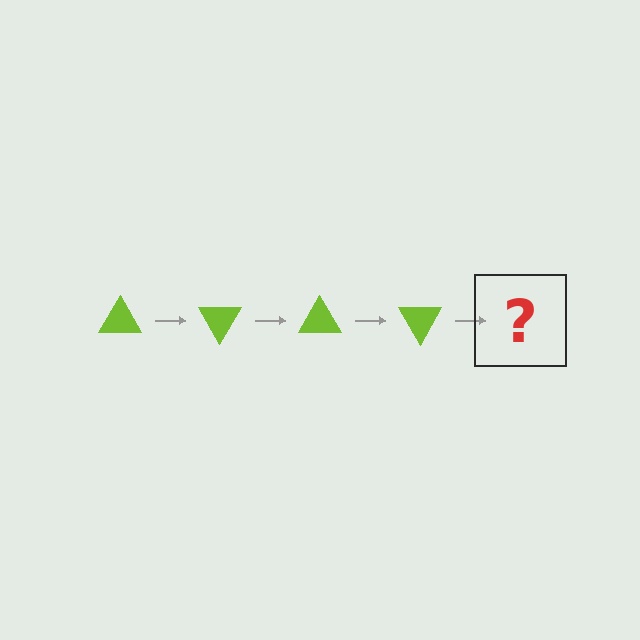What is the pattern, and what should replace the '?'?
The pattern is that the triangle rotates 60 degrees each step. The '?' should be a lime triangle rotated 240 degrees.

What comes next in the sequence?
The next element should be a lime triangle rotated 240 degrees.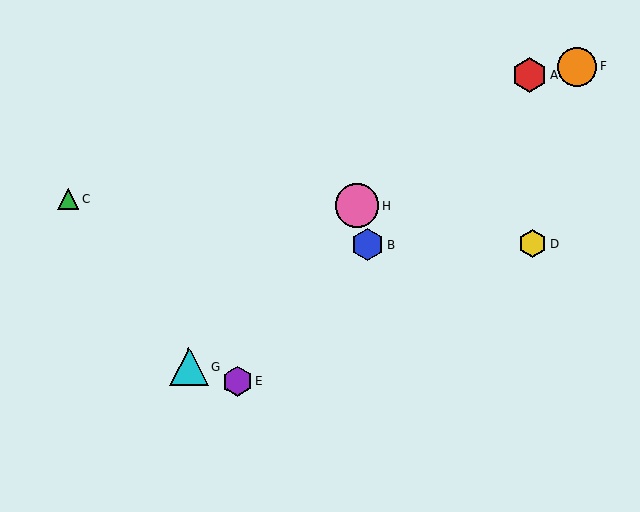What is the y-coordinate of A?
Object A is at y≈75.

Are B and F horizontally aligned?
No, B is at y≈244 and F is at y≈67.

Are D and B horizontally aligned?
Yes, both are at y≈244.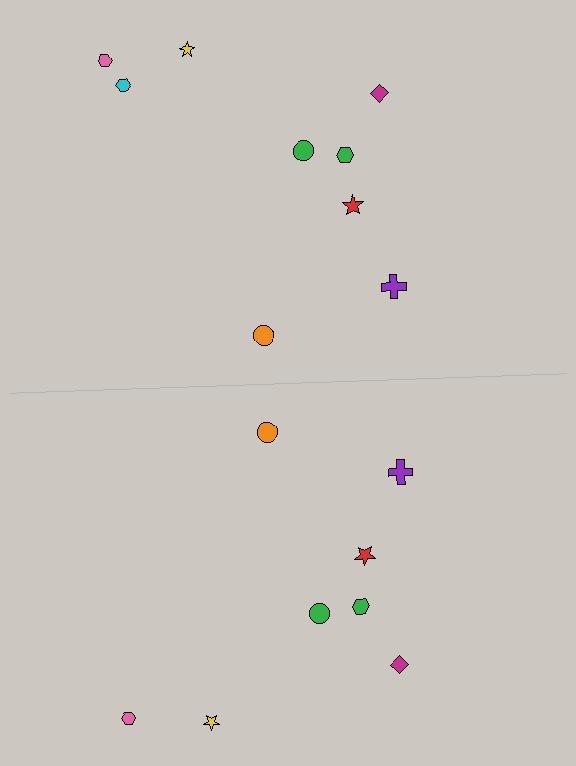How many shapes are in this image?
There are 17 shapes in this image.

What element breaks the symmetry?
A cyan hexagon is missing from the bottom side.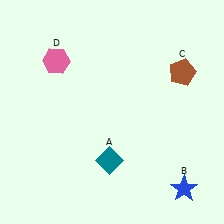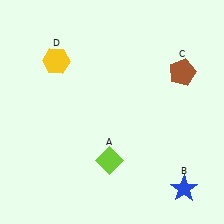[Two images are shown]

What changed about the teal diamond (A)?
In Image 1, A is teal. In Image 2, it changed to lime.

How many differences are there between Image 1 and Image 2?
There are 2 differences between the two images.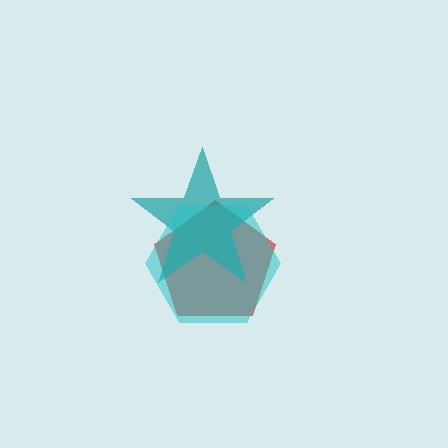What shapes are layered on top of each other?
The layered shapes are: a red pentagon, a teal star, a cyan hexagon.